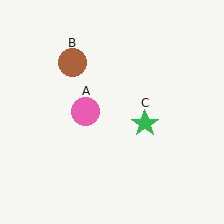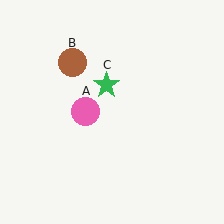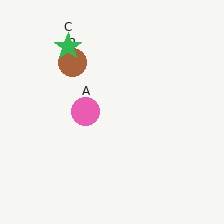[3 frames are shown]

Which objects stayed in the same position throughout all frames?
Pink circle (object A) and brown circle (object B) remained stationary.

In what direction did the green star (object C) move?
The green star (object C) moved up and to the left.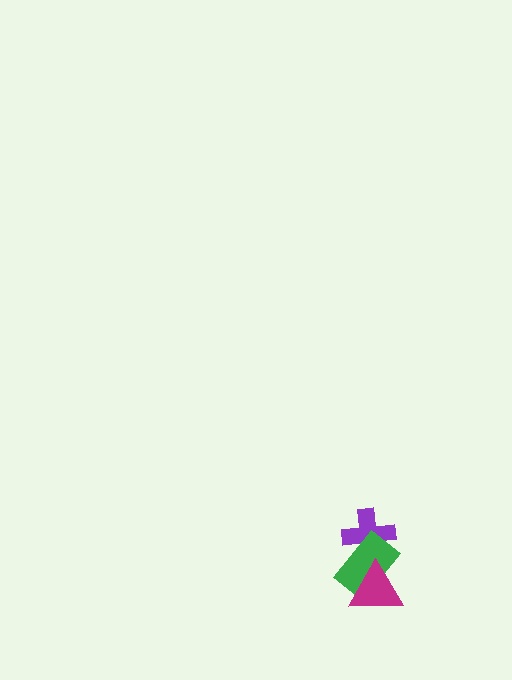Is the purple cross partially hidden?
Yes, it is partially covered by another shape.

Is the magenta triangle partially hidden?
No, no other shape covers it.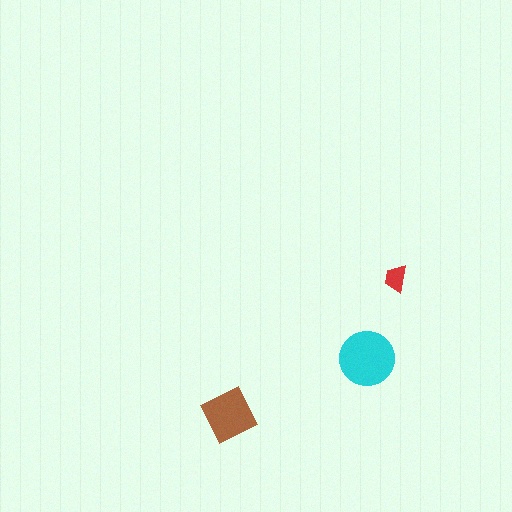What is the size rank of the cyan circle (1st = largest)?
1st.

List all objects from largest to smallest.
The cyan circle, the brown square, the red trapezoid.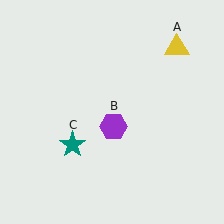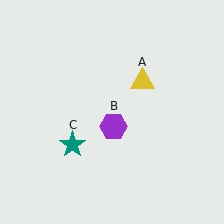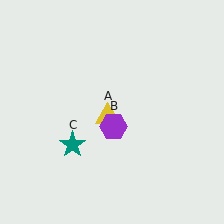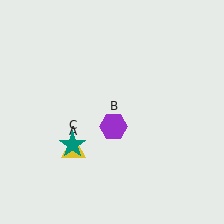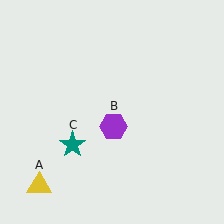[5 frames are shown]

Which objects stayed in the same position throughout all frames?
Purple hexagon (object B) and teal star (object C) remained stationary.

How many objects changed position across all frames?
1 object changed position: yellow triangle (object A).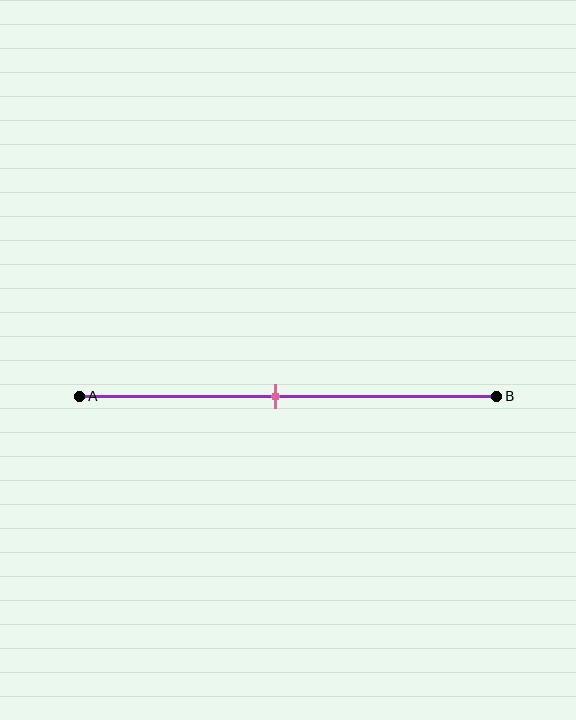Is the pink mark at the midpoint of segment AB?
No, the mark is at about 45% from A, not at the 50% midpoint.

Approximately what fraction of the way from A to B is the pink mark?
The pink mark is approximately 45% of the way from A to B.